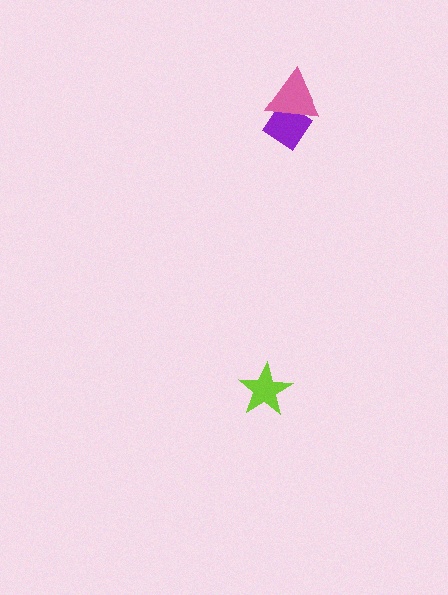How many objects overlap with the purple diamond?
1 object overlaps with the purple diamond.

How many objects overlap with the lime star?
0 objects overlap with the lime star.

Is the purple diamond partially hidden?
Yes, it is partially covered by another shape.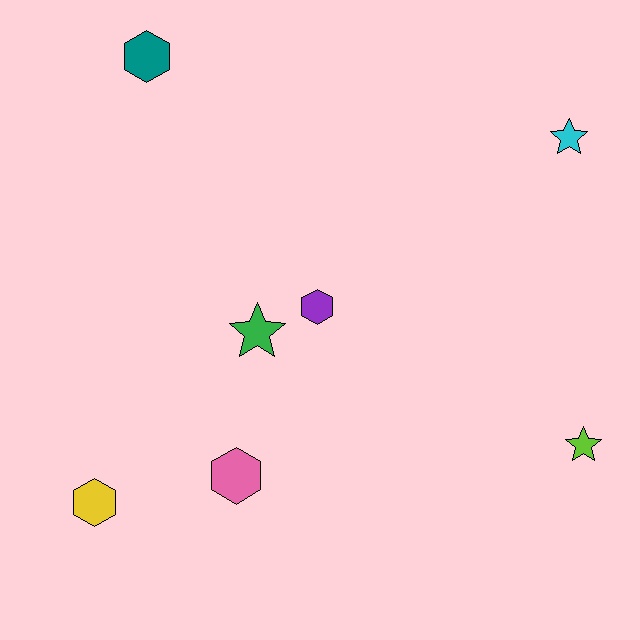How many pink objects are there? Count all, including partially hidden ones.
There is 1 pink object.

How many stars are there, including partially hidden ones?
There are 3 stars.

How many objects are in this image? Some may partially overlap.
There are 7 objects.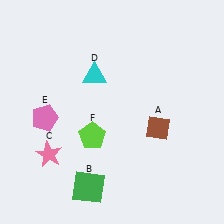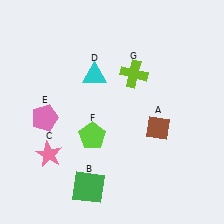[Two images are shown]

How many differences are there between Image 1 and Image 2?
There is 1 difference between the two images.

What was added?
A lime cross (G) was added in Image 2.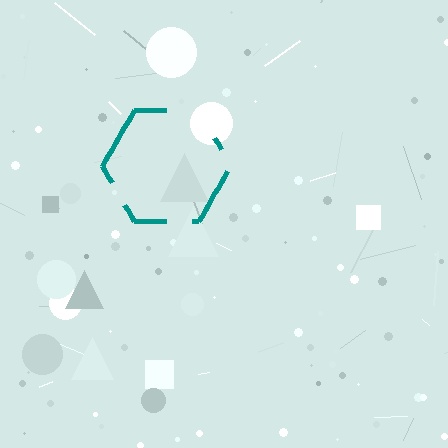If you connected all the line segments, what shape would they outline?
They would outline a hexagon.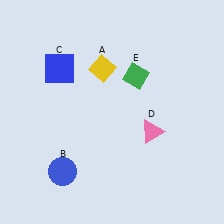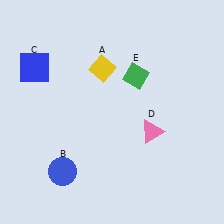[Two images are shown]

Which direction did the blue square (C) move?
The blue square (C) moved left.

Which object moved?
The blue square (C) moved left.